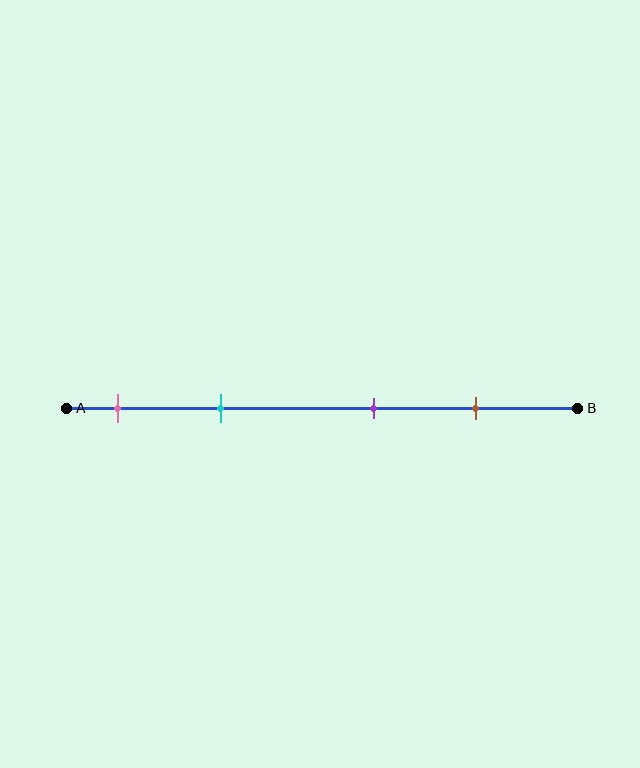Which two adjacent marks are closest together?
The pink and cyan marks are the closest adjacent pair.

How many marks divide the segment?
There are 4 marks dividing the segment.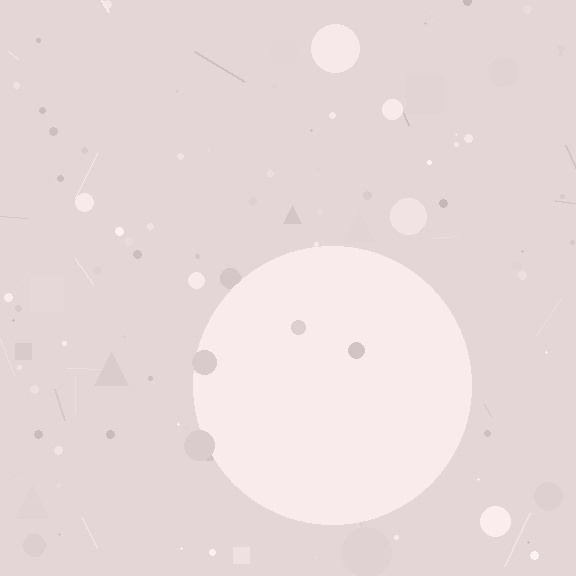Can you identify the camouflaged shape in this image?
The camouflaged shape is a circle.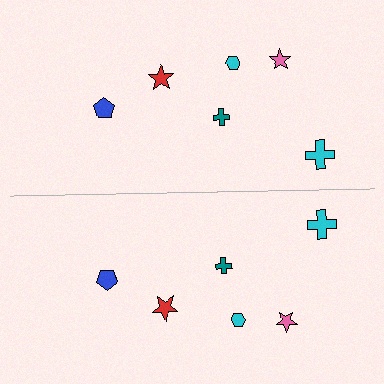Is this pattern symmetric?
Yes, this pattern has bilateral (reflection) symmetry.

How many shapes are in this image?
There are 12 shapes in this image.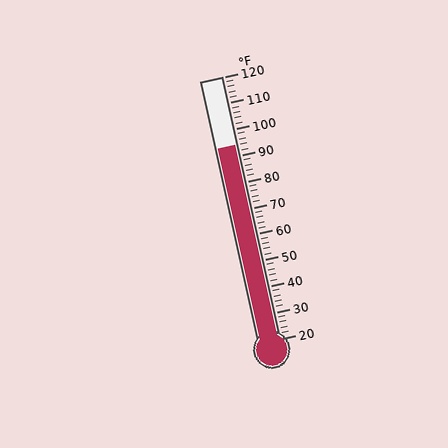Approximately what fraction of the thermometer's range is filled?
The thermometer is filled to approximately 75% of its range.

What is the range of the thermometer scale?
The thermometer scale ranges from 20°F to 120°F.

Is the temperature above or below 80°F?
The temperature is above 80°F.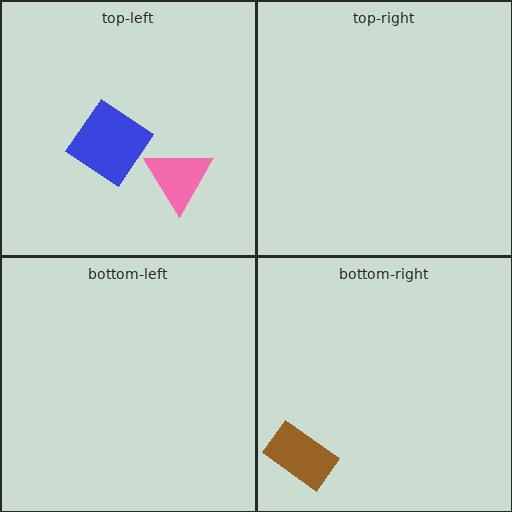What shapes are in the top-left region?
The pink triangle, the blue diamond.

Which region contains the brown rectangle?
The bottom-right region.